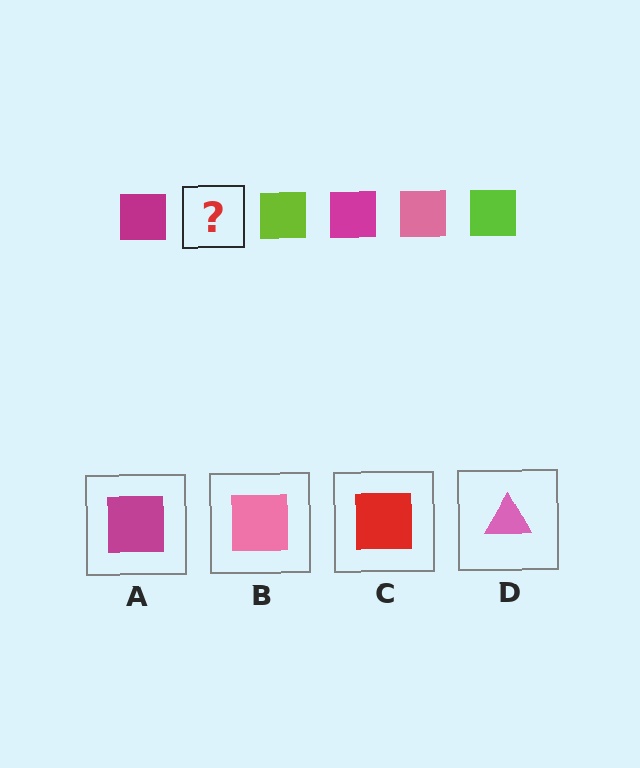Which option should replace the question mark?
Option B.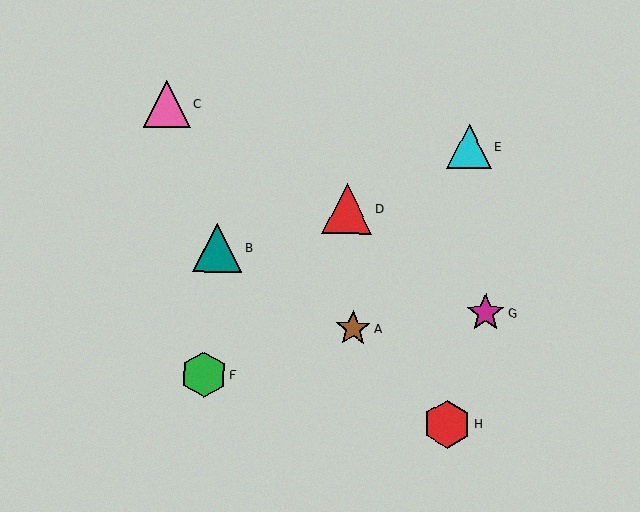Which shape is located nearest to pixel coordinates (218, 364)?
The green hexagon (labeled F) at (204, 375) is nearest to that location.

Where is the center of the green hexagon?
The center of the green hexagon is at (204, 375).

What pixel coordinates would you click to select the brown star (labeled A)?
Click at (353, 329) to select the brown star A.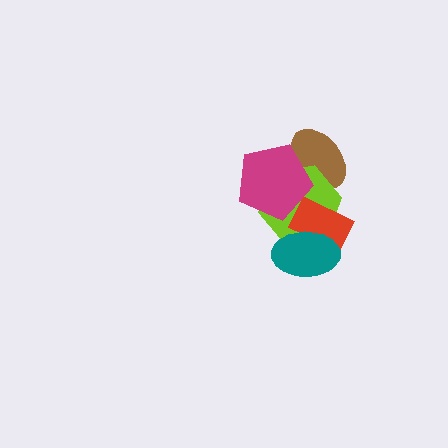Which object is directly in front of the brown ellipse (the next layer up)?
The lime hexagon is directly in front of the brown ellipse.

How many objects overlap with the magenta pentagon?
2 objects overlap with the magenta pentagon.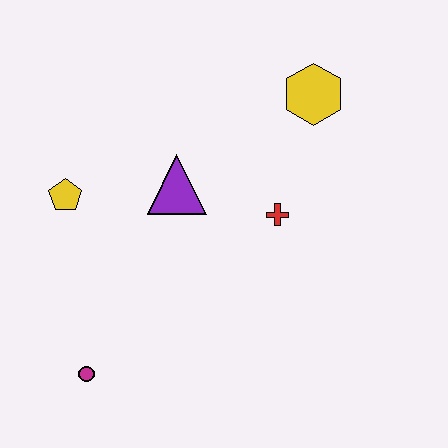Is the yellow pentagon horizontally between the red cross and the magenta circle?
No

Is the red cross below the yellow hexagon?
Yes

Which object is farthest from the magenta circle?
The yellow hexagon is farthest from the magenta circle.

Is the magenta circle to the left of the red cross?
Yes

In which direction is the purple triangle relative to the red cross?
The purple triangle is to the left of the red cross.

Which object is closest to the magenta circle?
The yellow pentagon is closest to the magenta circle.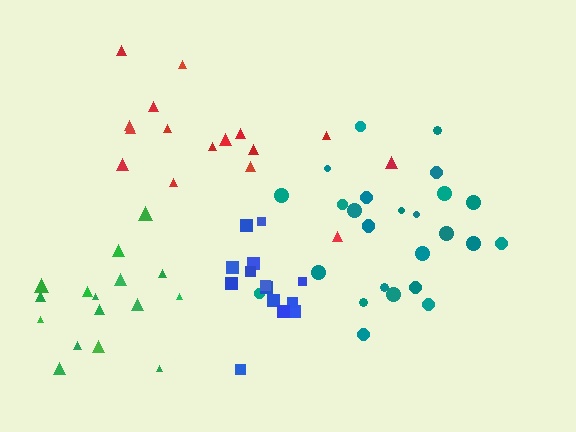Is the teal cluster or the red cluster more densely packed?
Teal.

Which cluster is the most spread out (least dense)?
Red.